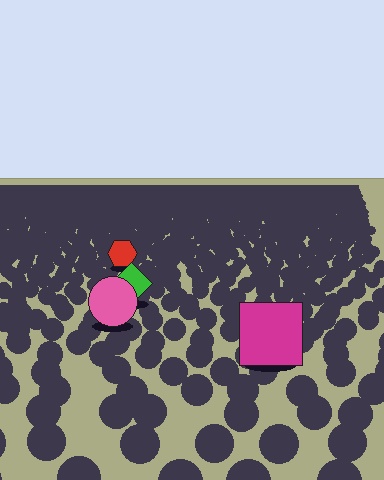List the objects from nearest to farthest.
From nearest to farthest: the magenta square, the pink circle, the green diamond, the red hexagon.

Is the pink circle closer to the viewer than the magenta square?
No. The magenta square is closer — you can tell from the texture gradient: the ground texture is coarser near it.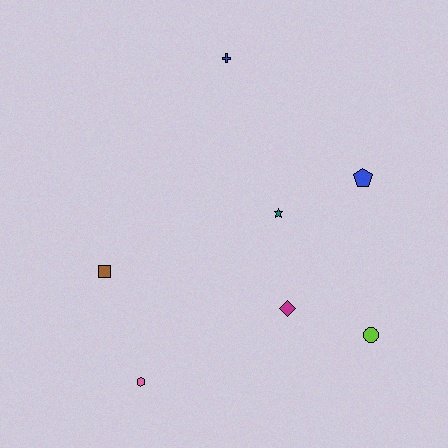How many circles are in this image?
There is 1 circle.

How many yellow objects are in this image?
There are no yellow objects.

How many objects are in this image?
There are 7 objects.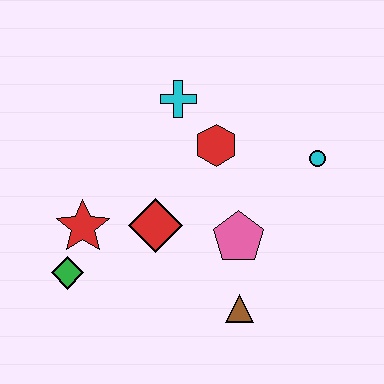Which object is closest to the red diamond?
The red star is closest to the red diamond.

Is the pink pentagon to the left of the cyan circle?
Yes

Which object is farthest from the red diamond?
The cyan circle is farthest from the red diamond.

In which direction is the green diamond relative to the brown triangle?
The green diamond is to the left of the brown triangle.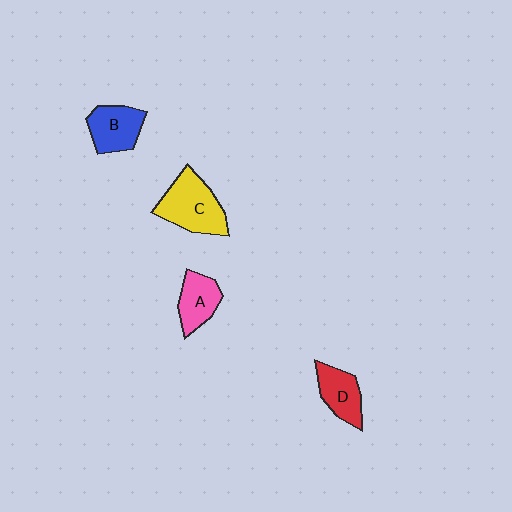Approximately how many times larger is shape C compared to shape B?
Approximately 1.4 times.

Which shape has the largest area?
Shape C (yellow).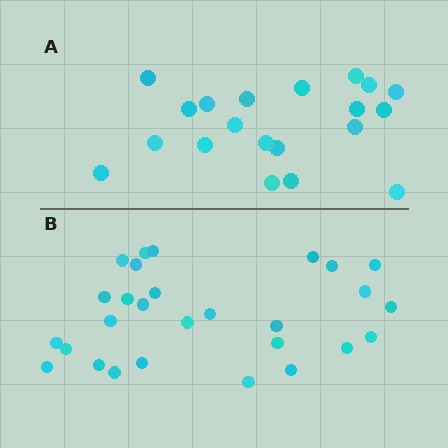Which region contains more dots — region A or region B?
Region B (the bottom region) has more dots.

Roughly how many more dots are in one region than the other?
Region B has roughly 8 or so more dots than region A.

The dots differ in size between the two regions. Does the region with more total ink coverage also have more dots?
No. Region A has more total ink coverage because its dots are larger, but region B actually contains more individual dots. Total area can be misleading — the number of items is what matters here.